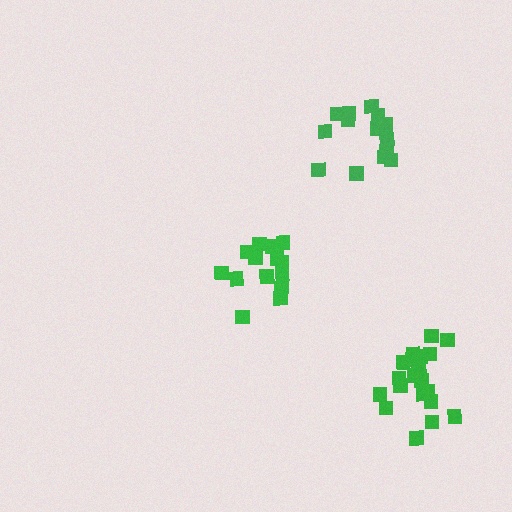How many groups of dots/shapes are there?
There are 3 groups.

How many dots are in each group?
Group 1: 14 dots, Group 2: 20 dots, Group 3: 15 dots (49 total).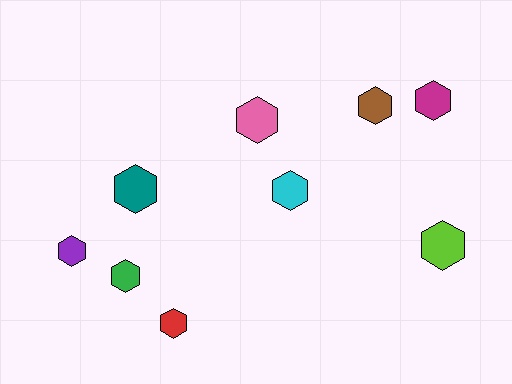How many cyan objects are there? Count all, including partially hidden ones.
There is 1 cyan object.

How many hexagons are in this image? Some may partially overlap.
There are 9 hexagons.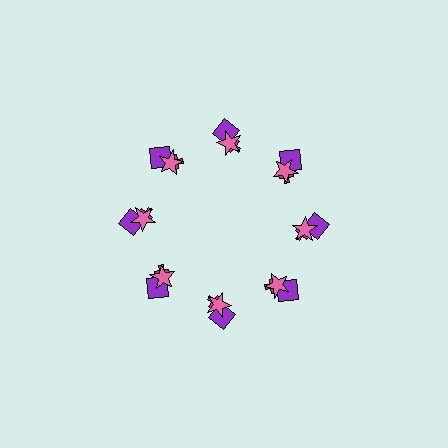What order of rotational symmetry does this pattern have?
This pattern has 8-fold rotational symmetry.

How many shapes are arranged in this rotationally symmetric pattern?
There are 24 shapes, arranged in 8 groups of 3.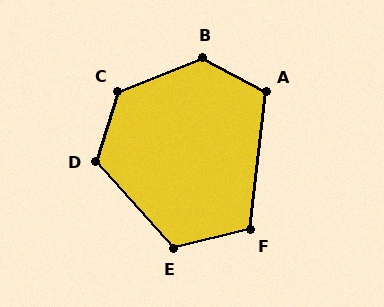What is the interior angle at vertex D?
Approximately 121 degrees (obtuse).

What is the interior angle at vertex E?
Approximately 118 degrees (obtuse).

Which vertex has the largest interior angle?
B, at approximately 130 degrees.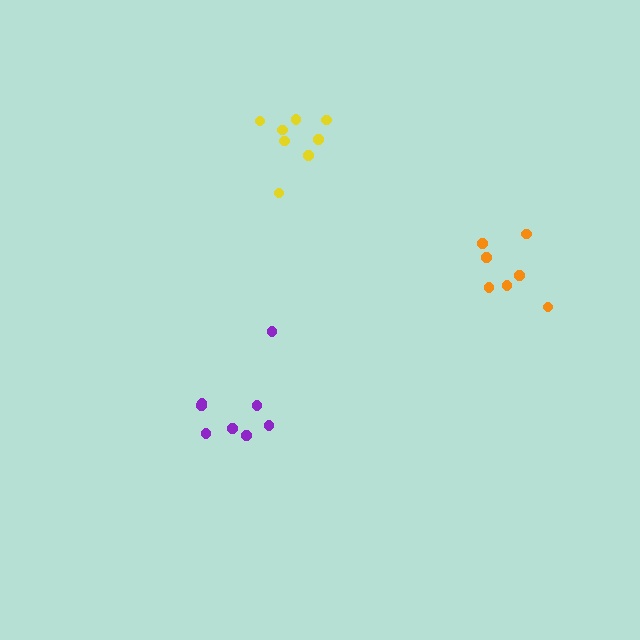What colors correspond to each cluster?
The clusters are colored: purple, yellow, orange.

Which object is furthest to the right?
The orange cluster is rightmost.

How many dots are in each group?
Group 1: 8 dots, Group 2: 8 dots, Group 3: 7 dots (23 total).